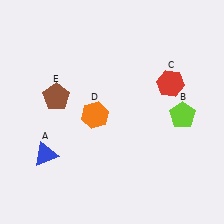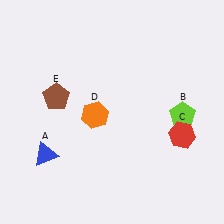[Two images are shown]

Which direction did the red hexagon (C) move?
The red hexagon (C) moved down.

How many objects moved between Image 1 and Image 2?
1 object moved between the two images.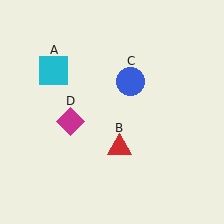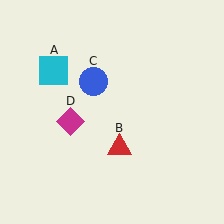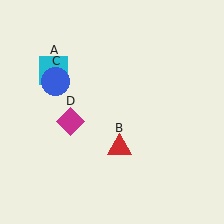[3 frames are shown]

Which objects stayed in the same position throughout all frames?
Cyan square (object A) and red triangle (object B) and magenta diamond (object D) remained stationary.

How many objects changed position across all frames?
1 object changed position: blue circle (object C).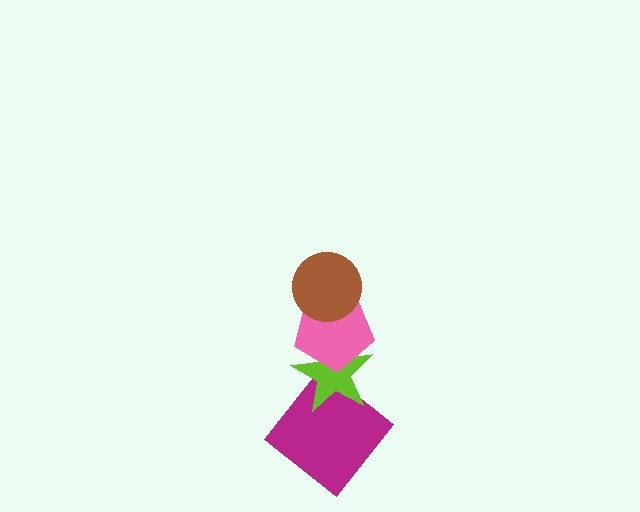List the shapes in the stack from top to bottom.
From top to bottom: the brown circle, the pink pentagon, the lime star, the magenta diamond.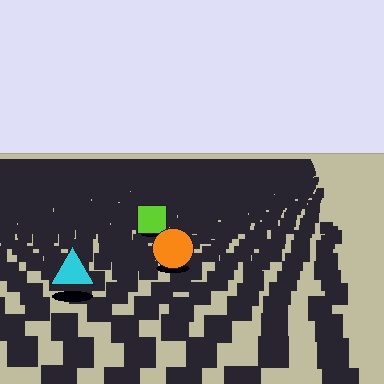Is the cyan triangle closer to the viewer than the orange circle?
Yes. The cyan triangle is closer — you can tell from the texture gradient: the ground texture is coarser near it.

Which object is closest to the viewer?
The cyan triangle is closest. The texture marks near it are larger and more spread out.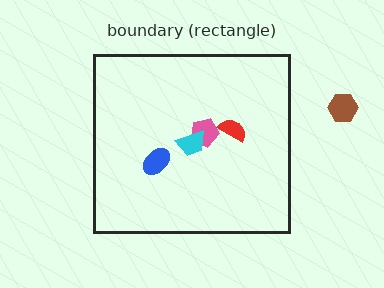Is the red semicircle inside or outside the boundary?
Inside.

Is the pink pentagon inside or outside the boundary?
Inside.